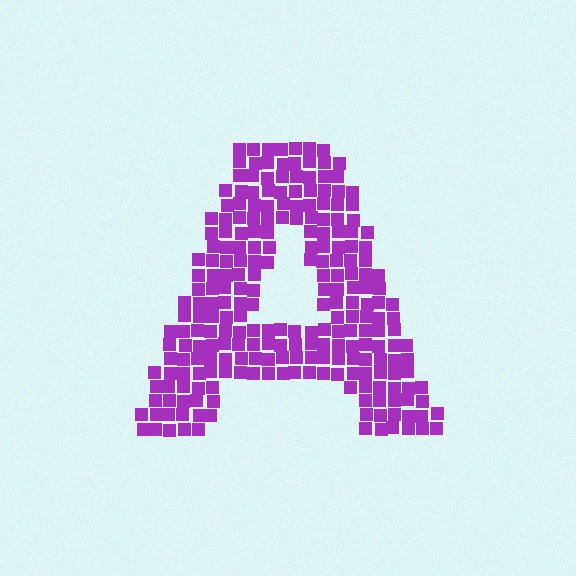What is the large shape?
The large shape is the letter A.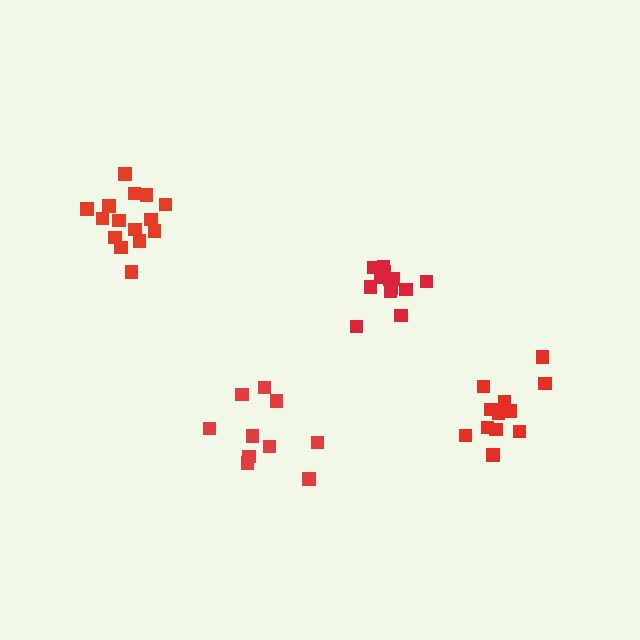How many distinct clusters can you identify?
There are 4 distinct clusters.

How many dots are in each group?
Group 1: 13 dots, Group 2: 13 dots, Group 3: 15 dots, Group 4: 10 dots (51 total).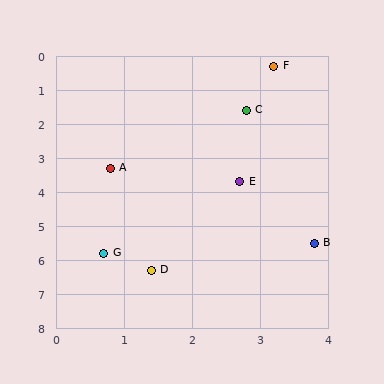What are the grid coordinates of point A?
Point A is at approximately (0.8, 3.3).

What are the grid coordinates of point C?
Point C is at approximately (2.8, 1.6).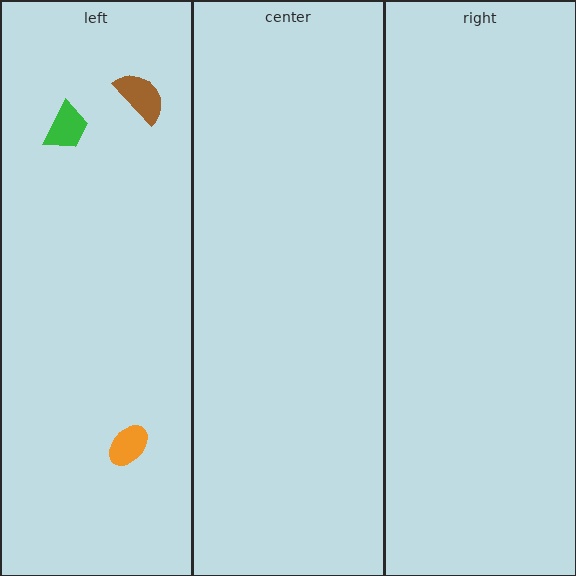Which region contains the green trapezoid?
The left region.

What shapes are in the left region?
The green trapezoid, the orange ellipse, the brown semicircle.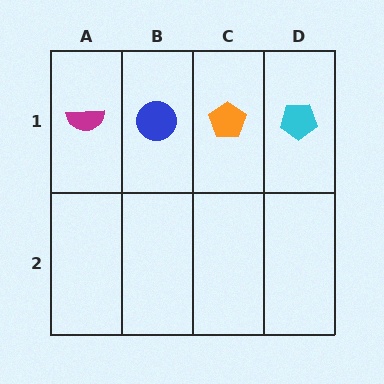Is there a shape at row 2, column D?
No, that cell is empty.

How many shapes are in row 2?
0 shapes.